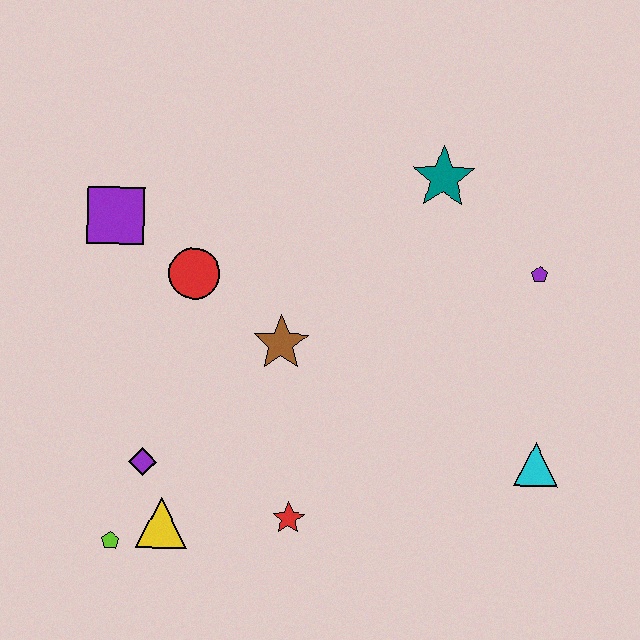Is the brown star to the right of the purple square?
Yes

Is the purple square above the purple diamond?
Yes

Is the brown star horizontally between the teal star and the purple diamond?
Yes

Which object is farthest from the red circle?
The cyan triangle is farthest from the red circle.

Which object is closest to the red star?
The yellow triangle is closest to the red star.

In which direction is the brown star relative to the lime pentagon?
The brown star is above the lime pentagon.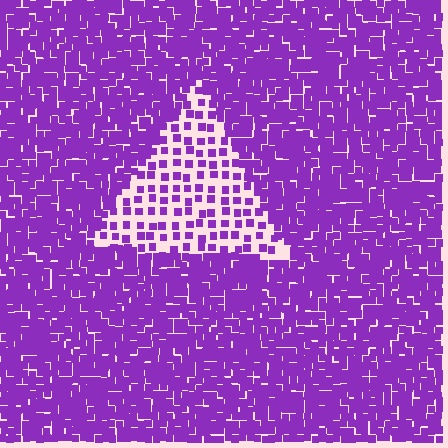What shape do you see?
I see a triangle.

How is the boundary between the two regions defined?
The boundary is defined by a change in element density (approximately 2.8x ratio). All elements are the same color, size, and shape.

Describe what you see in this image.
The image contains small purple elements arranged at two different densities. A triangle-shaped region is visible where the elements are less densely packed than the surrounding area.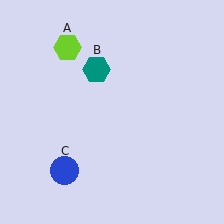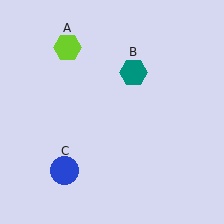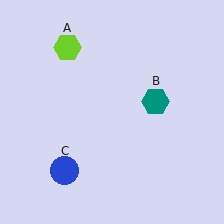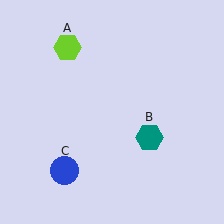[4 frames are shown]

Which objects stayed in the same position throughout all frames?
Lime hexagon (object A) and blue circle (object C) remained stationary.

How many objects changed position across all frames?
1 object changed position: teal hexagon (object B).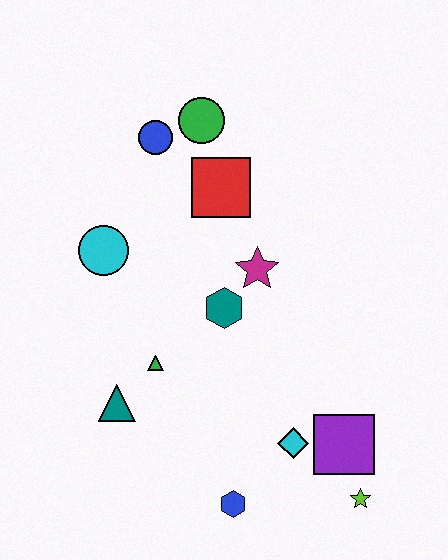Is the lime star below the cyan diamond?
Yes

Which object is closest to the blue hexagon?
The cyan diamond is closest to the blue hexagon.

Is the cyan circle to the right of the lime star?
No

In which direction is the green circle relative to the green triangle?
The green circle is above the green triangle.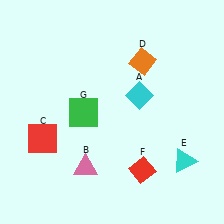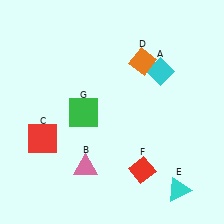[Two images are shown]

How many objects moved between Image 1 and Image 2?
2 objects moved between the two images.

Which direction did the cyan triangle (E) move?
The cyan triangle (E) moved down.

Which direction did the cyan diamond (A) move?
The cyan diamond (A) moved up.